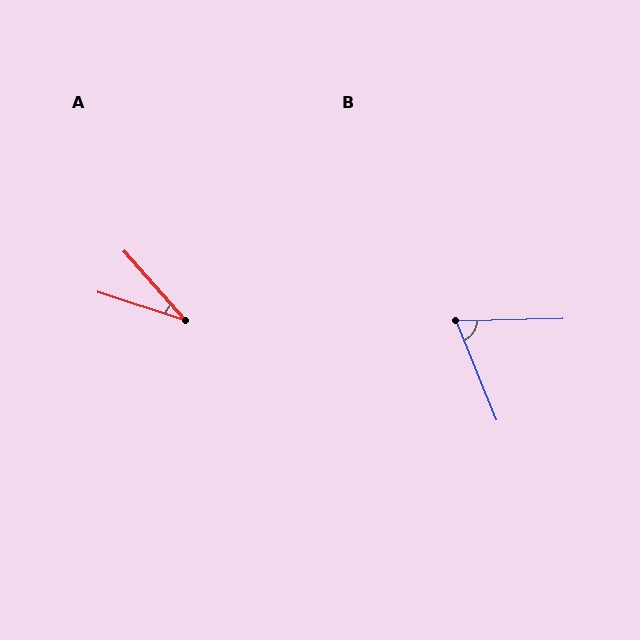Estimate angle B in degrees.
Approximately 69 degrees.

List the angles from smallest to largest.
A (30°), B (69°).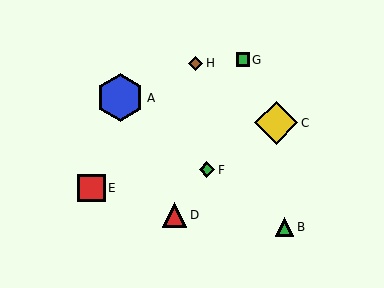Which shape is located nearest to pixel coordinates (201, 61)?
The brown diamond (labeled H) at (196, 63) is nearest to that location.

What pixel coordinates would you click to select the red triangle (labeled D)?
Click at (174, 215) to select the red triangle D.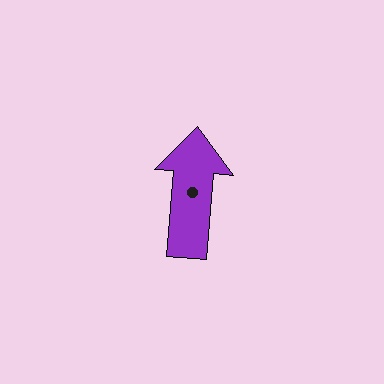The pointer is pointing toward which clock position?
Roughly 12 o'clock.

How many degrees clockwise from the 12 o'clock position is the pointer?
Approximately 5 degrees.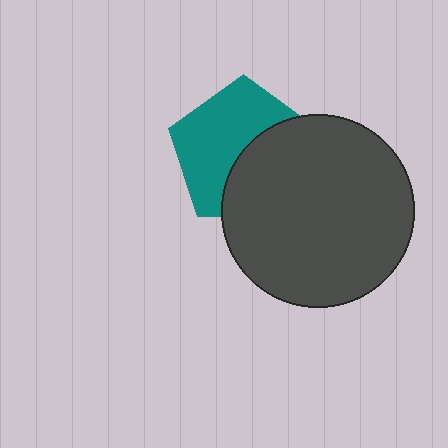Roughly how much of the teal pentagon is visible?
About half of it is visible (roughly 55%).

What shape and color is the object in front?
The object in front is a dark gray circle.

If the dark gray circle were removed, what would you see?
You would see the complete teal pentagon.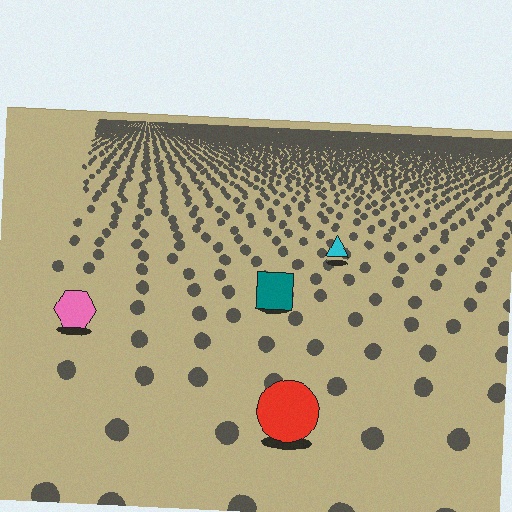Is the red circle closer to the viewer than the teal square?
Yes. The red circle is closer — you can tell from the texture gradient: the ground texture is coarser near it.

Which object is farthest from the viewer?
The cyan triangle is farthest from the viewer. It appears smaller and the ground texture around it is denser.